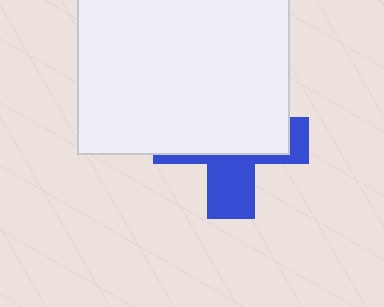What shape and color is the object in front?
The object in front is a white square.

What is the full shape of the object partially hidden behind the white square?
The partially hidden object is a blue cross.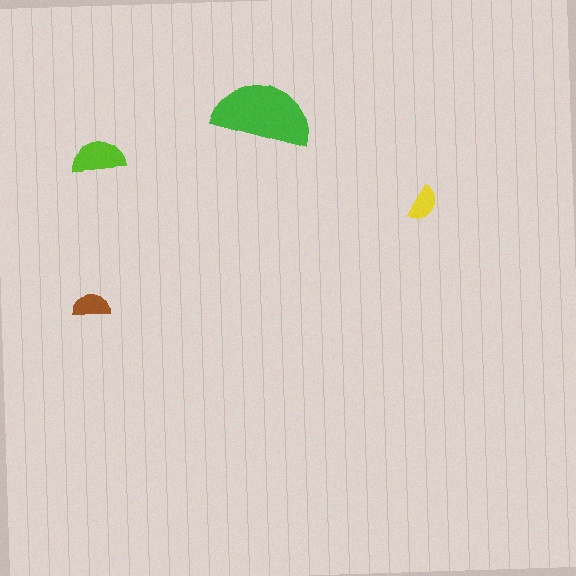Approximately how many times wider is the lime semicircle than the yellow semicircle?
About 1.5 times wider.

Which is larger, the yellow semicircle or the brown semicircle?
The brown one.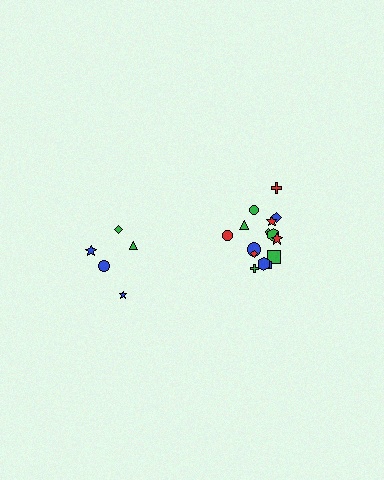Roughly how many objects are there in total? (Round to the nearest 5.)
Roughly 20 objects in total.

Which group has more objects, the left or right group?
The right group.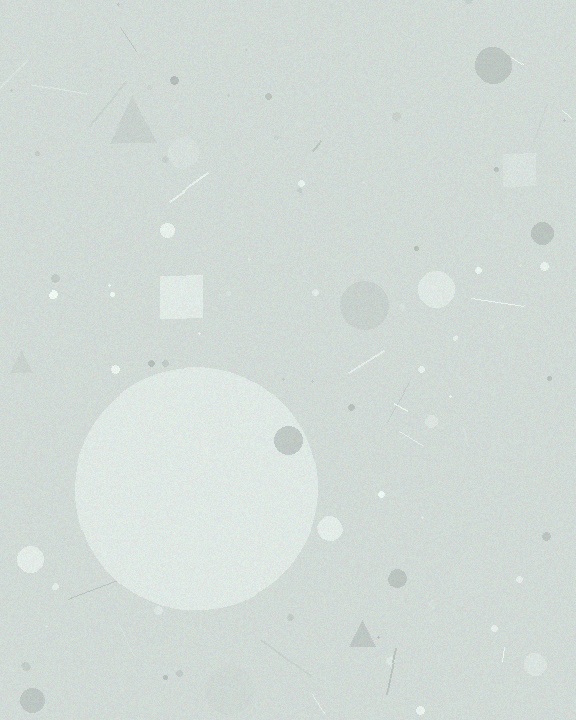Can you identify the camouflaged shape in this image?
The camouflaged shape is a circle.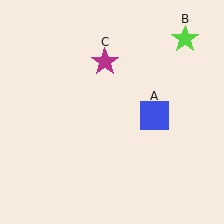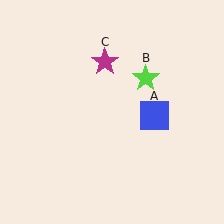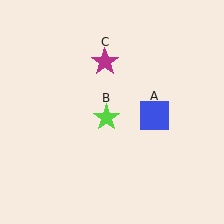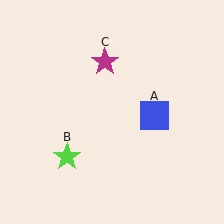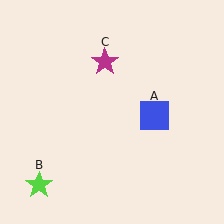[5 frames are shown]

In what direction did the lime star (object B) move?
The lime star (object B) moved down and to the left.